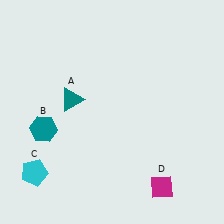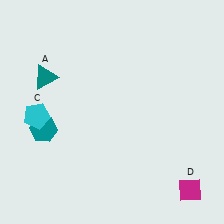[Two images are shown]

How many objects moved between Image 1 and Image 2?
3 objects moved between the two images.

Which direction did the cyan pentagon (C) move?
The cyan pentagon (C) moved up.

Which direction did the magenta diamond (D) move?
The magenta diamond (D) moved right.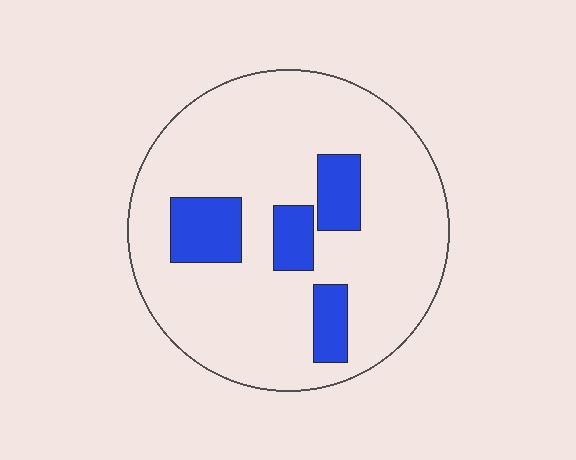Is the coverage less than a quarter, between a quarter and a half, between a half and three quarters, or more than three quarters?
Less than a quarter.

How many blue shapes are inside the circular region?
4.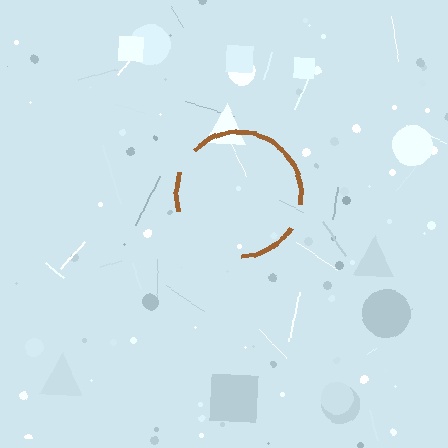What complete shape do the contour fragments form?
The contour fragments form a circle.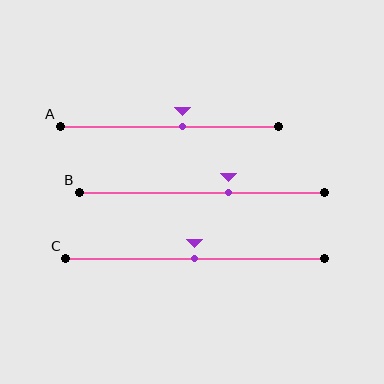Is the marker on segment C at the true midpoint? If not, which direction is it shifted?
Yes, the marker on segment C is at the true midpoint.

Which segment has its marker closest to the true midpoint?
Segment C has its marker closest to the true midpoint.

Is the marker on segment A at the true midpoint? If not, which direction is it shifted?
No, the marker on segment A is shifted to the right by about 6% of the segment length.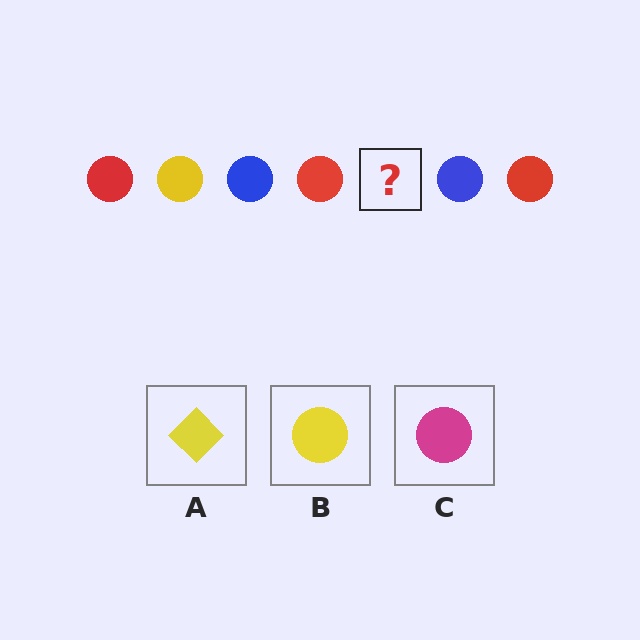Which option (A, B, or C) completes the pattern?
B.